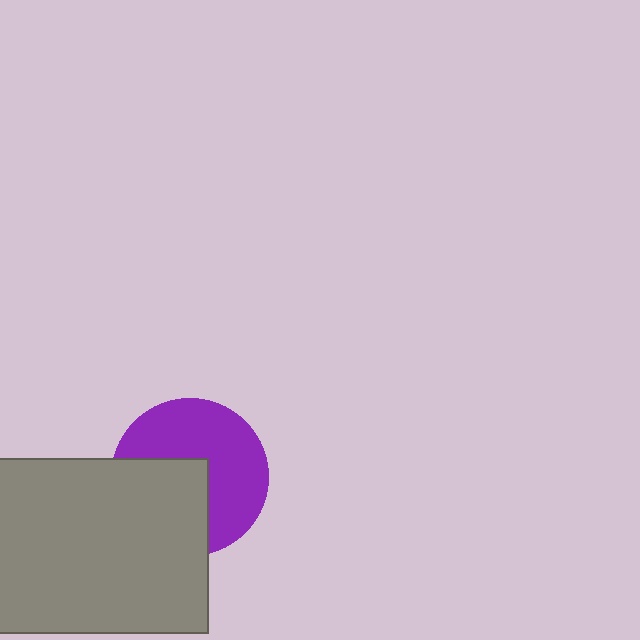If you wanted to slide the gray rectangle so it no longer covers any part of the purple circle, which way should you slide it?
Slide it toward the lower-left — that is the most direct way to separate the two shapes.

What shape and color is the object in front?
The object in front is a gray rectangle.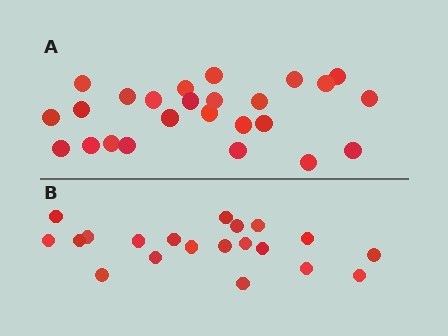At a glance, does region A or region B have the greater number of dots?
Region A (the top region) has more dots.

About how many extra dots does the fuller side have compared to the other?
Region A has about 5 more dots than region B.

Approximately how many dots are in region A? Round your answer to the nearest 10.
About 20 dots. (The exact count is 25, which rounds to 20.)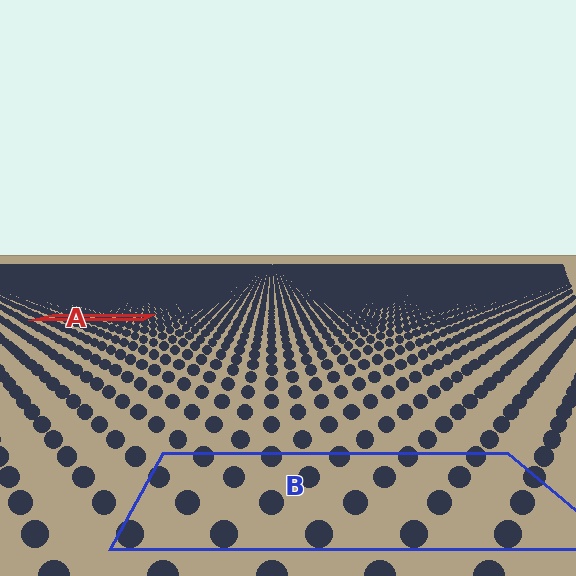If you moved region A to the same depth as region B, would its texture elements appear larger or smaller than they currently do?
They would appear larger. At a closer depth, the same texture elements are projected at a bigger on-screen size.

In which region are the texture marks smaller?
The texture marks are smaller in region A, because it is farther away.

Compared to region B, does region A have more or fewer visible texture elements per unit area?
Region A has more texture elements per unit area — they are packed more densely because it is farther away.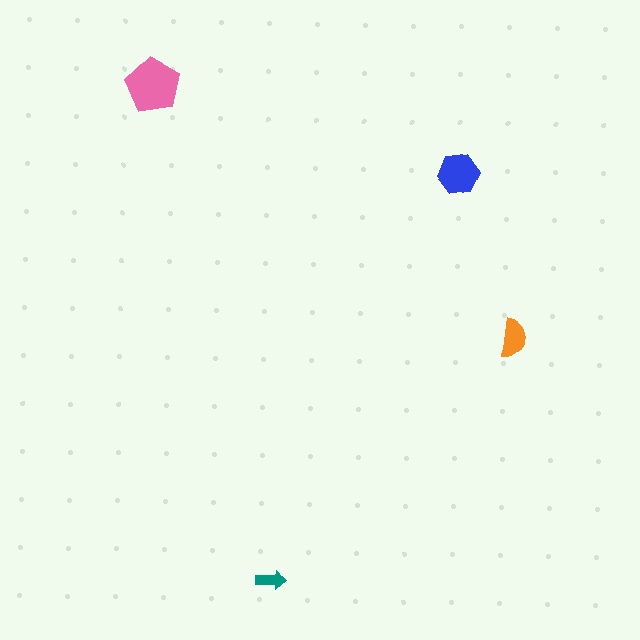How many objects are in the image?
There are 4 objects in the image.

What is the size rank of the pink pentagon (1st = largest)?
1st.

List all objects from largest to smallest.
The pink pentagon, the blue hexagon, the orange semicircle, the teal arrow.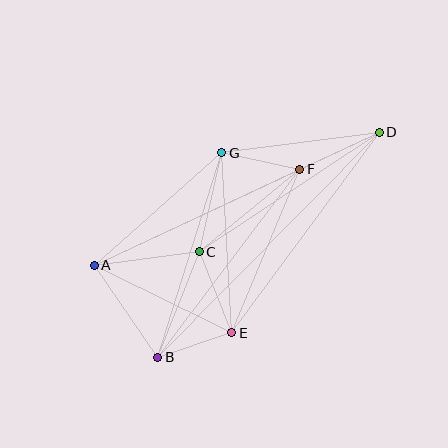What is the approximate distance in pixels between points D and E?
The distance between D and E is approximately 249 pixels.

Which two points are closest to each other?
Points B and E are closest to each other.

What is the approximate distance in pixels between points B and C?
The distance between B and C is approximately 113 pixels.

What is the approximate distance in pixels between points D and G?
The distance between D and G is approximately 159 pixels.